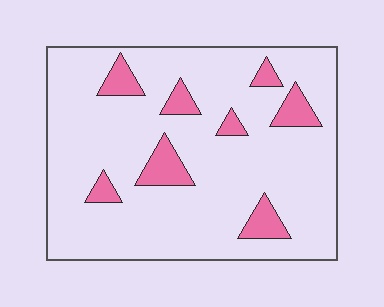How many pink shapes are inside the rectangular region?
8.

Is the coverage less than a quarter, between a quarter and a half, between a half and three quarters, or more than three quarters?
Less than a quarter.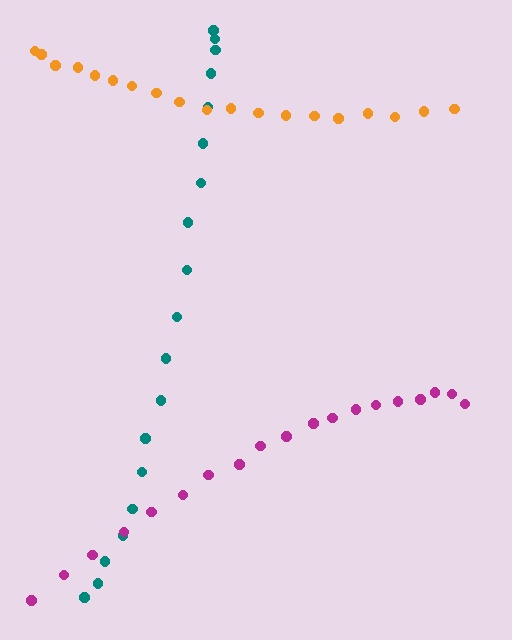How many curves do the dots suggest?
There are 3 distinct paths.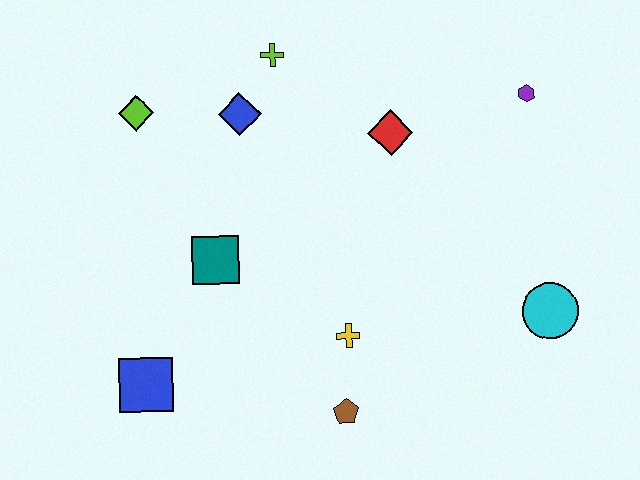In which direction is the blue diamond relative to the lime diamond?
The blue diamond is to the right of the lime diamond.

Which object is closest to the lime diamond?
The blue diamond is closest to the lime diamond.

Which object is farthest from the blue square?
The purple hexagon is farthest from the blue square.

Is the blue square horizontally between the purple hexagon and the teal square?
No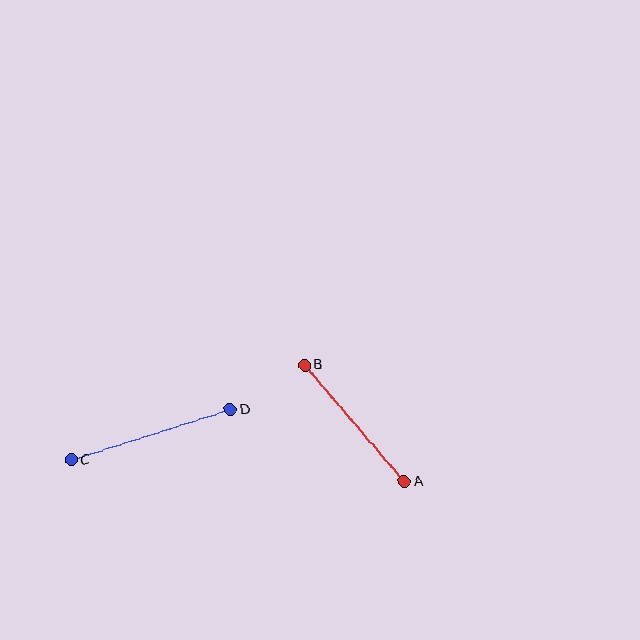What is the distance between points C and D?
The distance is approximately 167 pixels.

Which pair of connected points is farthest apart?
Points C and D are farthest apart.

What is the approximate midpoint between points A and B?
The midpoint is at approximately (355, 423) pixels.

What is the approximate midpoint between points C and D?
The midpoint is at approximately (151, 435) pixels.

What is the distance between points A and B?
The distance is approximately 153 pixels.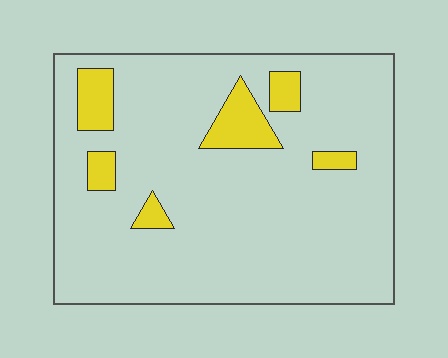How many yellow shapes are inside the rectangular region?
6.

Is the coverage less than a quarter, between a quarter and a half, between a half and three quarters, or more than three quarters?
Less than a quarter.